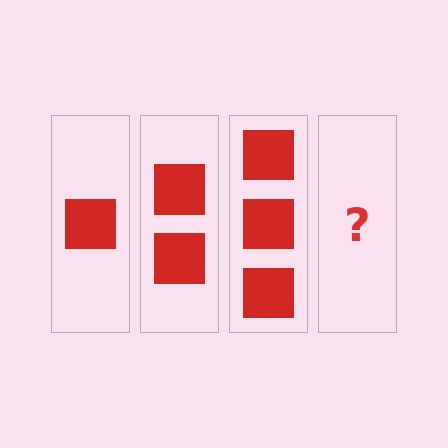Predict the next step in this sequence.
The next step is 4 squares.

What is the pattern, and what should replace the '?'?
The pattern is that each step adds one more square. The '?' should be 4 squares.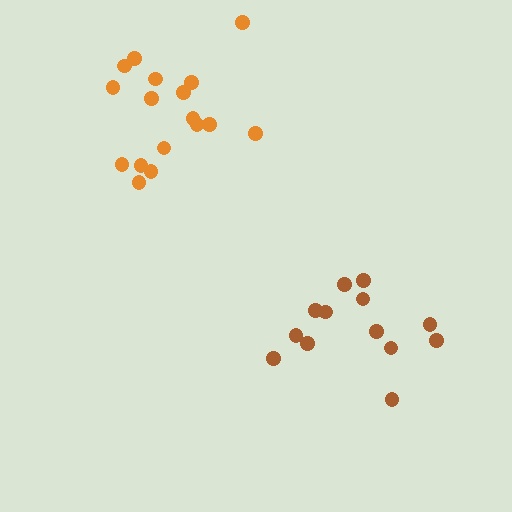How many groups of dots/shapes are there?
There are 2 groups.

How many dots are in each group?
Group 1: 17 dots, Group 2: 13 dots (30 total).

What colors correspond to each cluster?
The clusters are colored: orange, brown.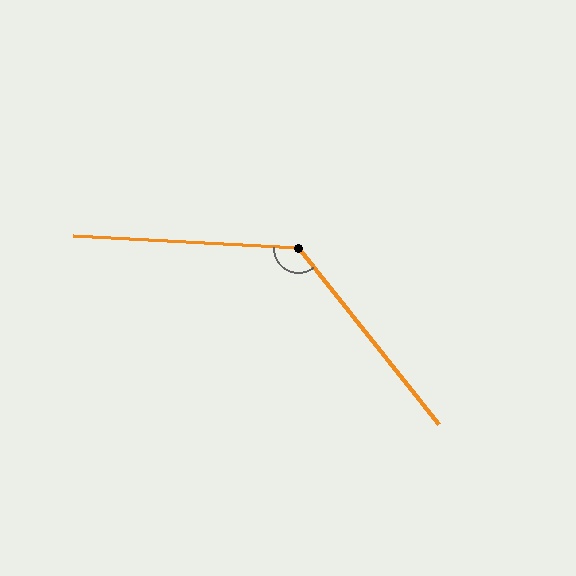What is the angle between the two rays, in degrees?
Approximately 132 degrees.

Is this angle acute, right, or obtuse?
It is obtuse.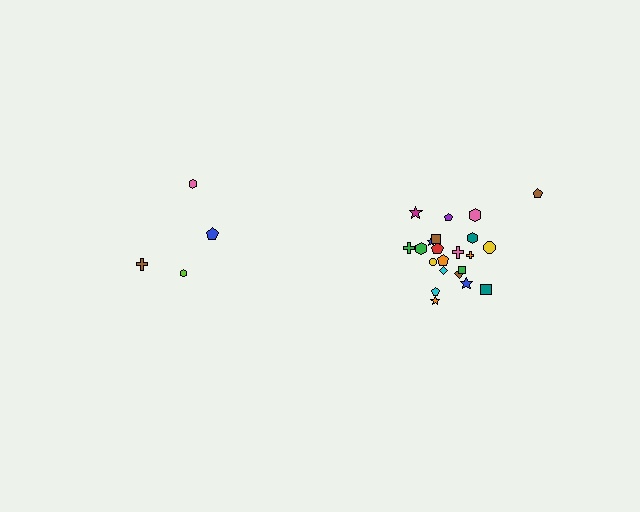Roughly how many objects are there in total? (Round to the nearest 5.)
Roughly 25 objects in total.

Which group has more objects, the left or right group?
The right group.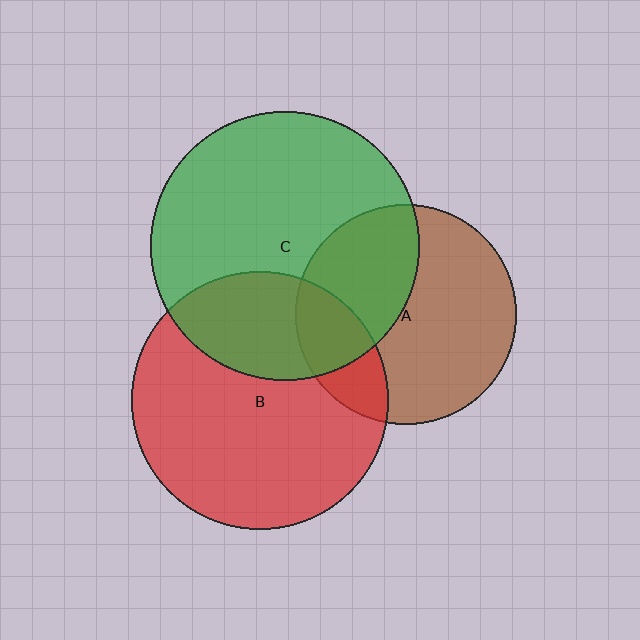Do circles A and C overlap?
Yes.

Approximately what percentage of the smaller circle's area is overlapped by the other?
Approximately 40%.